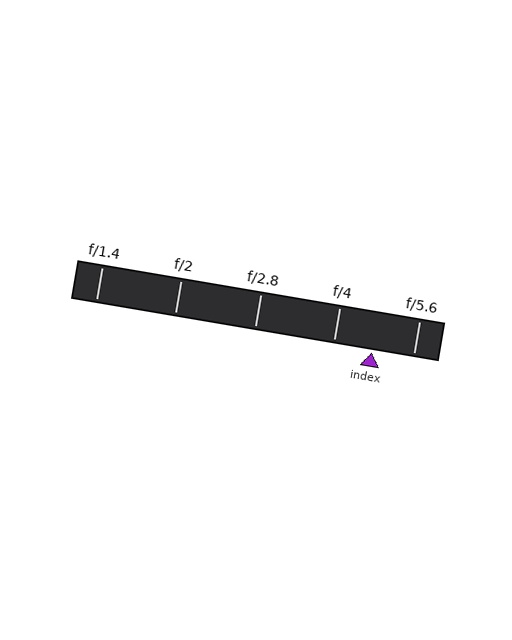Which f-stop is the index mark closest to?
The index mark is closest to f/4.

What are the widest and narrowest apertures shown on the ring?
The widest aperture shown is f/1.4 and the narrowest is f/5.6.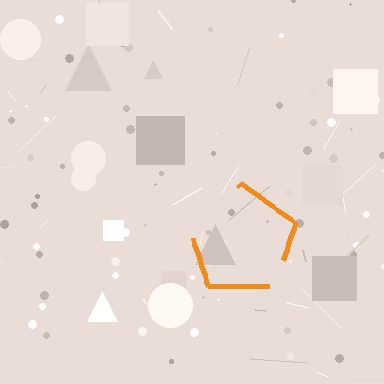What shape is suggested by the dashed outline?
The dashed outline suggests a pentagon.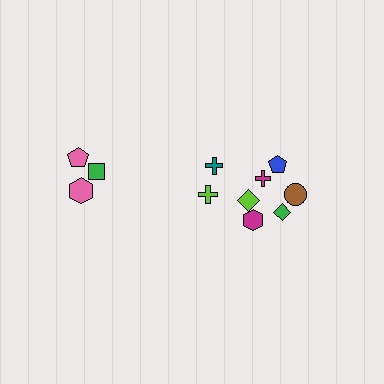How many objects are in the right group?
There are 8 objects.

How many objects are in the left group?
There are 3 objects.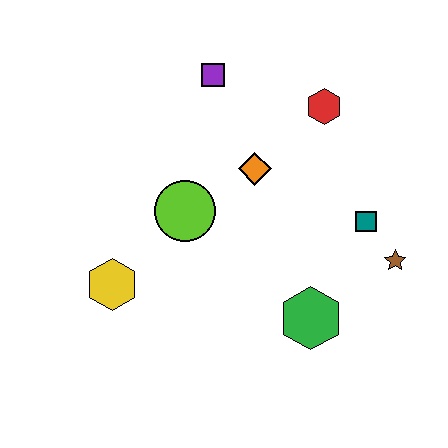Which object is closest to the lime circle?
The orange diamond is closest to the lime circle.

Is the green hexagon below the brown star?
Yes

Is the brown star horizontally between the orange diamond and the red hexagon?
No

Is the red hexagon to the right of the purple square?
Yes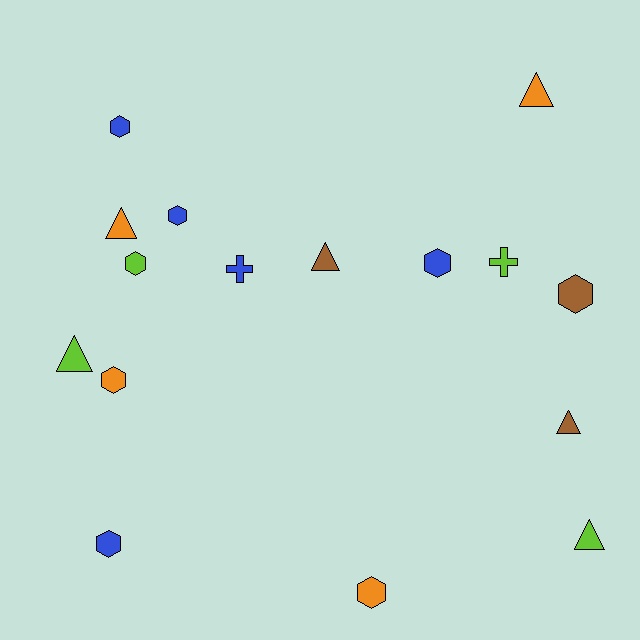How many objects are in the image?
There are 16 objects.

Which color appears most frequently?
Blue, with 5 objects.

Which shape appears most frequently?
Hexagon, with 8 objects.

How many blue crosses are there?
There is 1 blue cross.